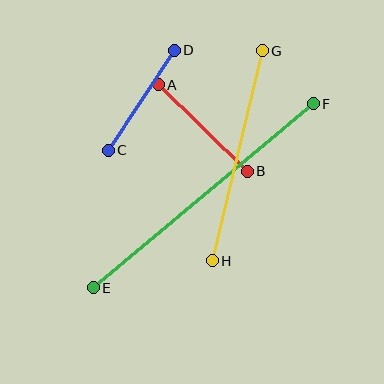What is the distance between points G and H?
The distance is approximately 216 pixels.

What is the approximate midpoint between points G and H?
The midpoint is at approximately (237, 156) pixels.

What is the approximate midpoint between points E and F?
The midpoint is at approximately (203, 196) pixels.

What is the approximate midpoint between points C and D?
The midpoint is at approximately (141, 100) pixels.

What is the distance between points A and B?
The distance is approximately 124 pixels.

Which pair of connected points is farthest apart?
Points E and F are farthest apart.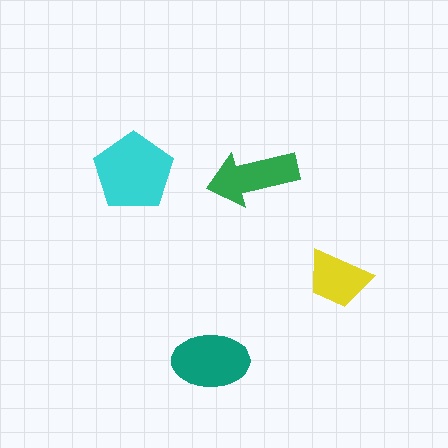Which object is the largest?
The cyan pentagon.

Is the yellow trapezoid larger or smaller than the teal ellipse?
Smaller.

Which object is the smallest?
The yellow trapezoid.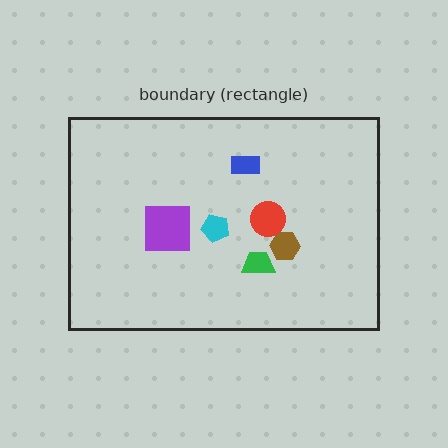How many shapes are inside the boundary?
6 inside, 0 outside.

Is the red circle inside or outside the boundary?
Inside.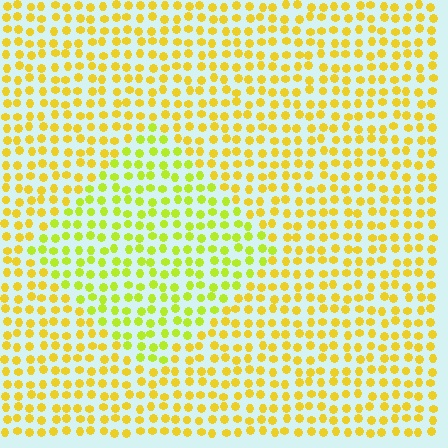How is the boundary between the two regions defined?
The boundary is defined purely by a slight shift in hue (about 26 degrees). Spacing, size, and orientation are identical on both sides.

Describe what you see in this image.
The image is filled with small yellow elements in a uniform arrangement. A diamond-shaped region is visible where the elements are tinted to a slightly different hue, forming a subtle color boundary.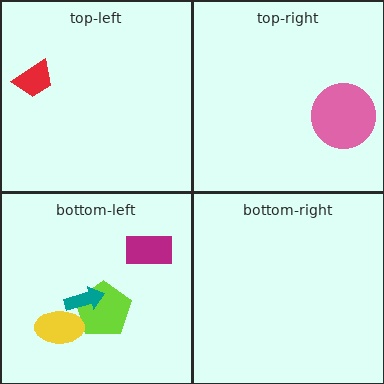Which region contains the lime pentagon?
The bottom-left region.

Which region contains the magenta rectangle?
The bottom-left region.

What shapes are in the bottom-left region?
The magenta rectangle, the lime pentagon, the teal arrow, the yellow ellipse.